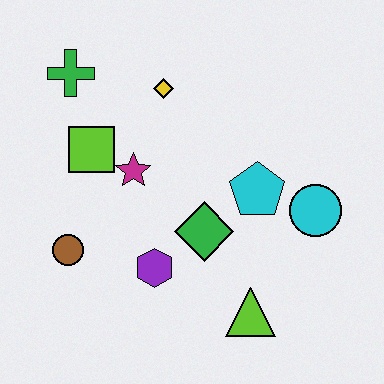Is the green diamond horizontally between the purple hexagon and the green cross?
No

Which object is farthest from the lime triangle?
The green cross is farthest from the lime triangle.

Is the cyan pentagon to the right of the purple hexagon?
Yes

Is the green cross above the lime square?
Yes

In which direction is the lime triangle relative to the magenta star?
The lime triangle is below the magenta star.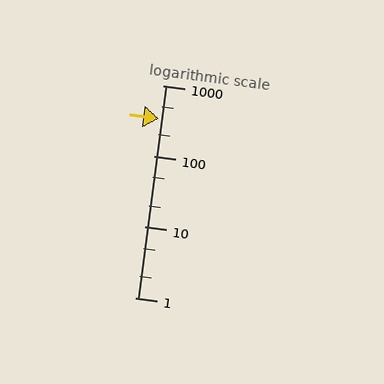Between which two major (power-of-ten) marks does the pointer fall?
The pointer is between 100 and 1000.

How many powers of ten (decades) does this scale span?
The scale spans 3 decades, from 1 to 1000.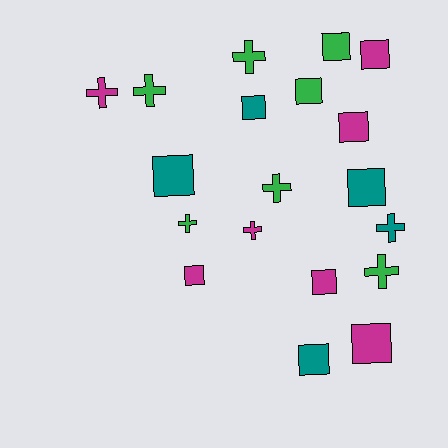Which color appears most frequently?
Magenta, with 7 objects.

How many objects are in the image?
There are 19 objects.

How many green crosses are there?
There are 5 green crosses.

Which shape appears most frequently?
Square, with 11 objects.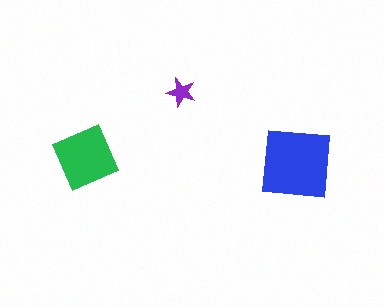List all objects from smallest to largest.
The purple star, the green diamond, the blue square.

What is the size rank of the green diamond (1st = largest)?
2nd.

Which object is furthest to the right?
The blue square is rightmost.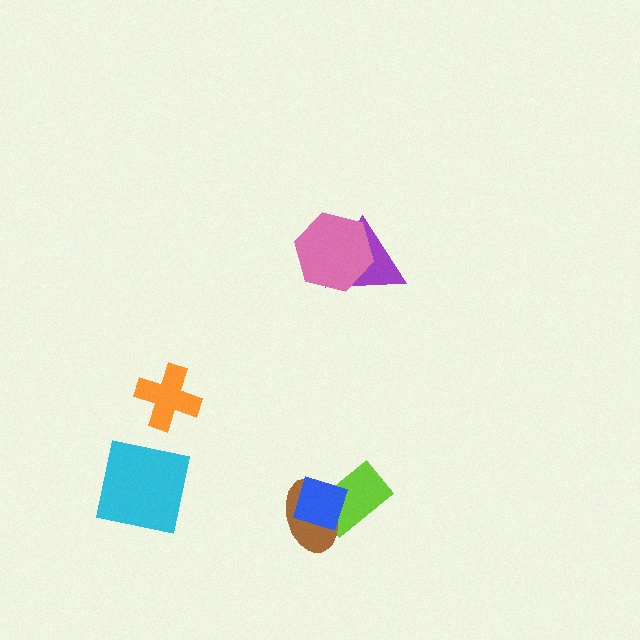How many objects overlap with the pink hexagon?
1 object overlaps with the pink hexagon.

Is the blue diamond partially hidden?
No, no other shape covers it.